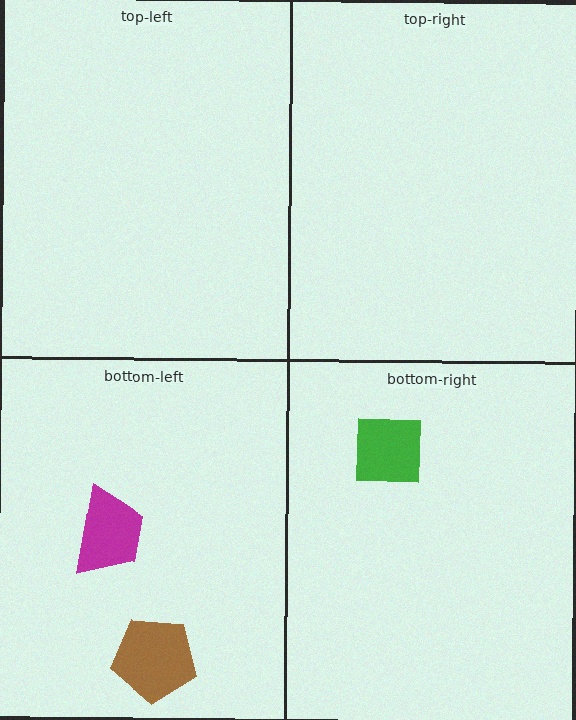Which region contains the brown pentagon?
The bottom-left region.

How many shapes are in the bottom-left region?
2.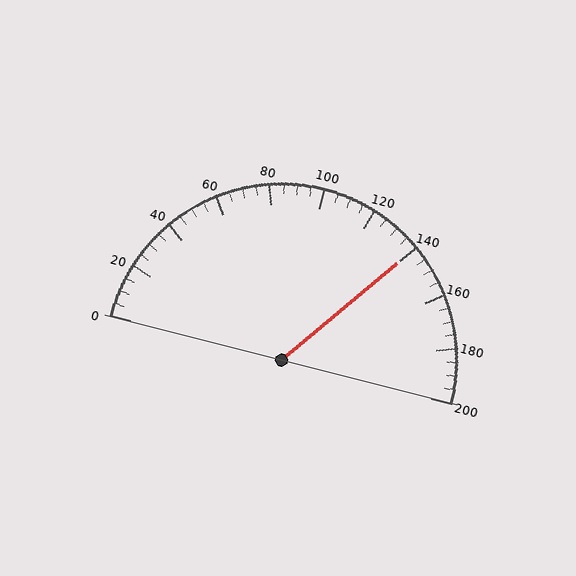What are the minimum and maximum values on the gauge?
The gauge ranges from 0 to 200.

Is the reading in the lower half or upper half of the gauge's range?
The reading is in the upper half of the range (0 to 200).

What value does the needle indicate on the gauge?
The needle indicates approximately 140.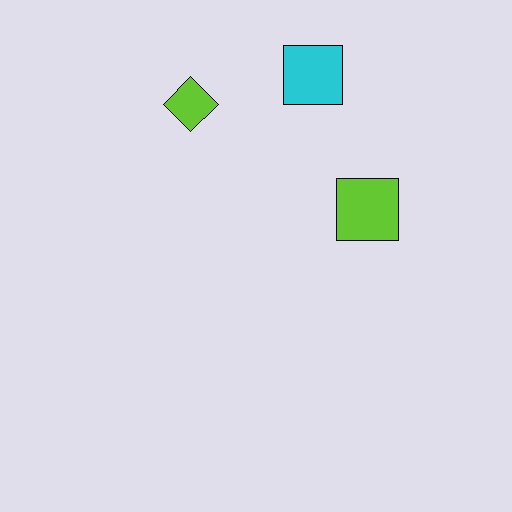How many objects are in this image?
There are 3 objects.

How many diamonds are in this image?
There is 1 diamond.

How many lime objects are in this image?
There are 2 lime objects.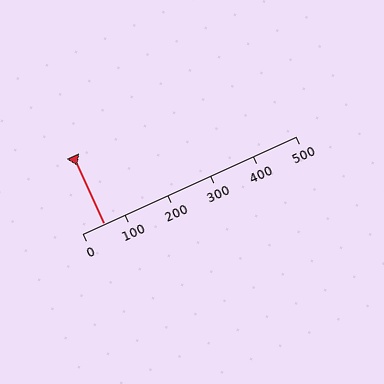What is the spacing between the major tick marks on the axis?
The major ticks are spaced 100 apart.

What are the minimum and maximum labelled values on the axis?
The axis runs from 0 to 500.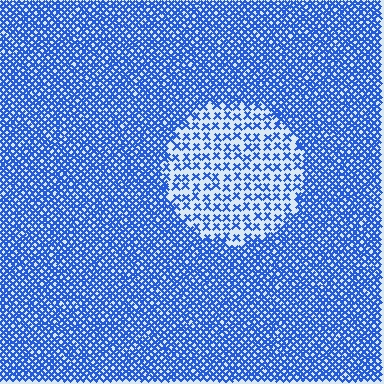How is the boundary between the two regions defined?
The boundary is defined by a change in element density (approximately 2.4x ratio). All elements are the same color, size, and shape.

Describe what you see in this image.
The image contains small blue elements arranged at two different densities. A circle-shaped region is visible where the elements are less densely packed than the surrounding area.